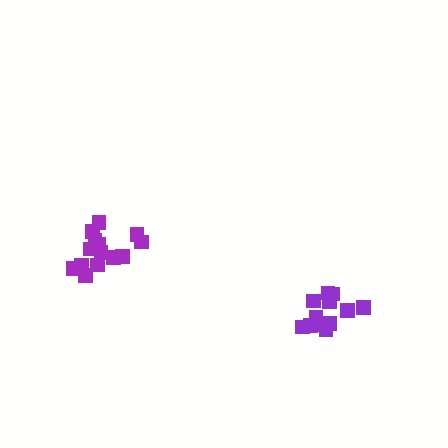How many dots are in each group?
Group 1: 14 dots, Group 2: 12 dots (26 total).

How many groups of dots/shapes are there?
There are 2 groups.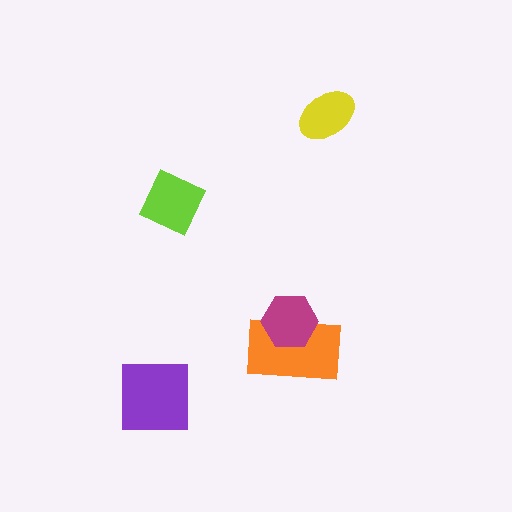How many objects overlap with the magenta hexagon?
1 object overlaps with the magenta hexagon.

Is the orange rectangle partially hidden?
Yes, it is partially covered by another shape.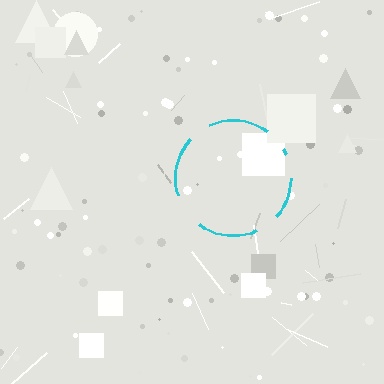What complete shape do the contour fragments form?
The contour fragments form a circle.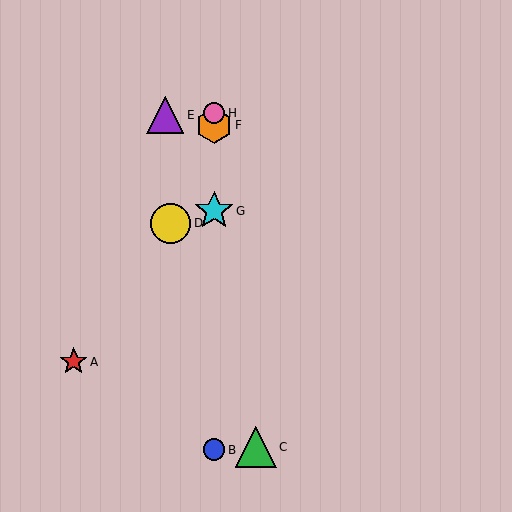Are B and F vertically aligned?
Yes, both are at x≈214.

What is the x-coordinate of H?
Object H is at x≈214.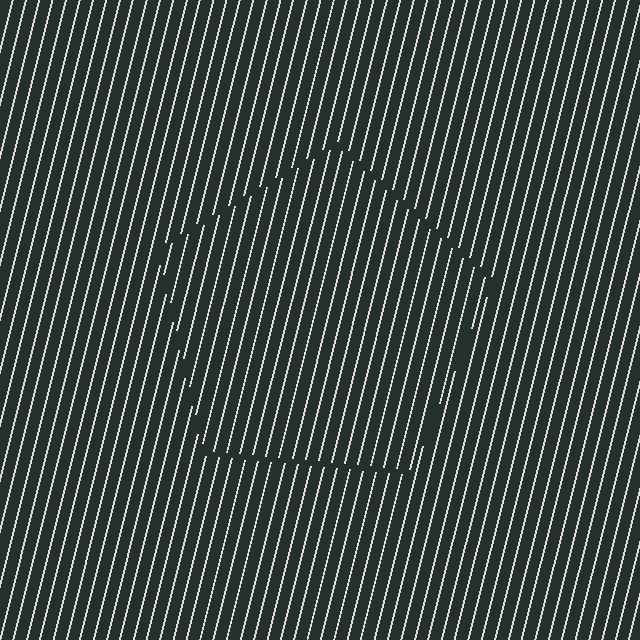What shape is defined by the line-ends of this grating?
An illusory pentagon. The interior of the shape contains the same grating, shifted by half a period — the contour is defined by the phase discontinuity where line-ends from the inner and outer gratings abut.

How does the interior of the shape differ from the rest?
The interior of the shape contains the same grating, shifted by half a period — the contour is defined by the phase discontinuity where line-ends from the inner and outer gratings abut.